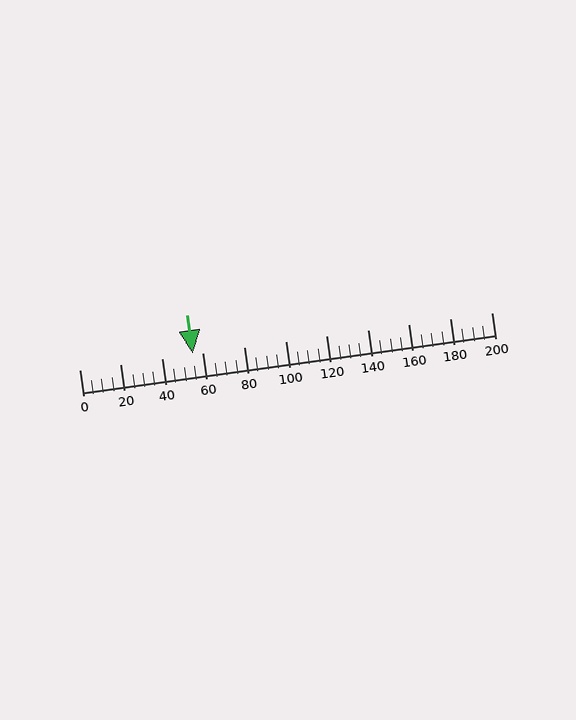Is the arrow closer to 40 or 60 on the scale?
The arrow is closer to 60.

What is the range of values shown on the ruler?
The ruler shows values from 0 to 200.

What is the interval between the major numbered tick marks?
The major tick marks are spaced 20 units apart.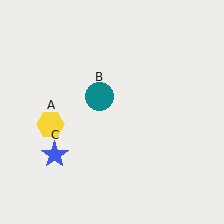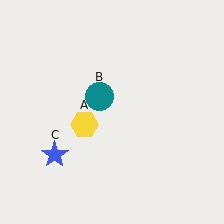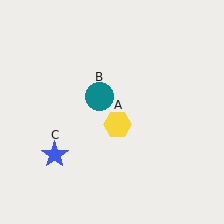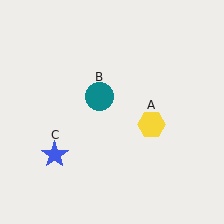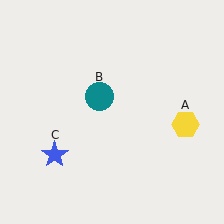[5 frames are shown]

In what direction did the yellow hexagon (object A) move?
The yellow hexagon (object A) moved right.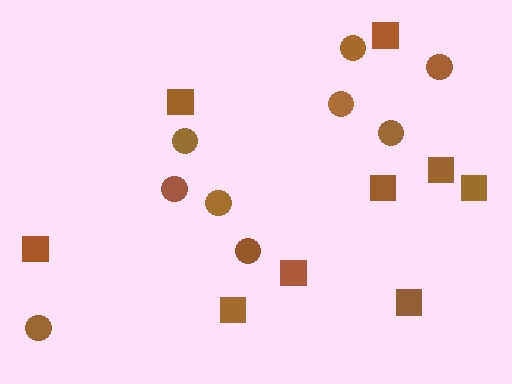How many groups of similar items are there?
There are 2 groups: one group of squares (9) and one group of circles (9).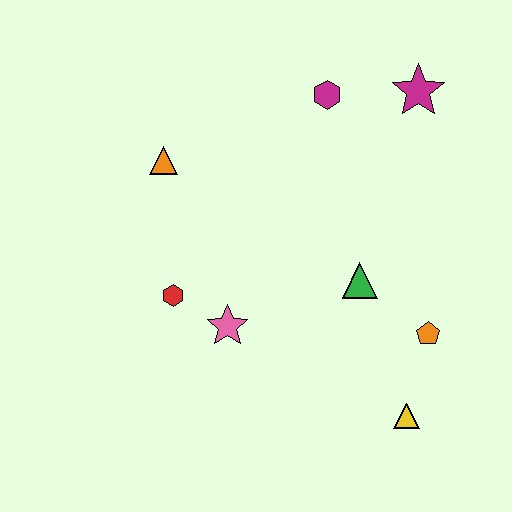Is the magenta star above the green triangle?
Yes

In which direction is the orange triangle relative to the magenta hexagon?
The orange triangle is to the left of the magenta hexagon.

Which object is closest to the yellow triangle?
The orange pentagon is closest to the yellow triangle.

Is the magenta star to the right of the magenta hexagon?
Yes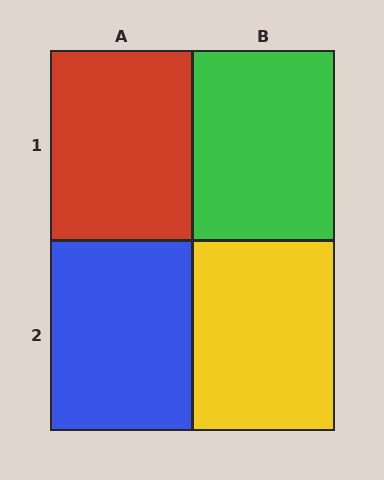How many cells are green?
1 cell is green.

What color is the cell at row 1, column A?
Red.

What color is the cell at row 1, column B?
Green.